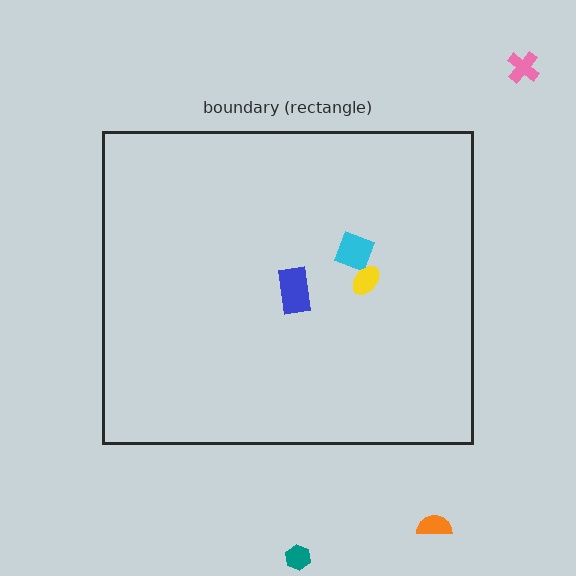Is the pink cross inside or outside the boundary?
Outside.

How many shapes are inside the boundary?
3 inside, 3 outside.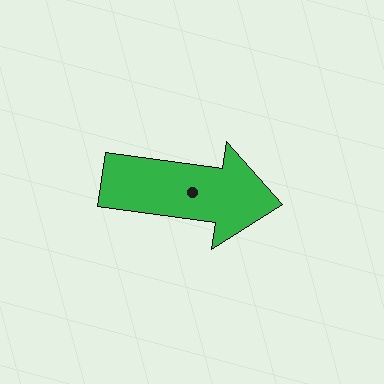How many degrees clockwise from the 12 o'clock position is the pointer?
Approximately 98 degrees.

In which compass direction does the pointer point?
East.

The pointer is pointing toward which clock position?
Roughly 3 o'clock.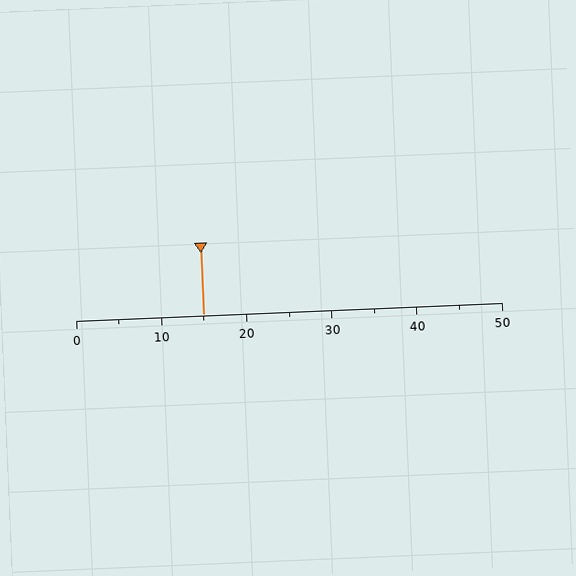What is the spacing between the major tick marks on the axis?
The major ticks are spaced 10 apart.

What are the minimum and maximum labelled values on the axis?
The axis runs from 0 to 50.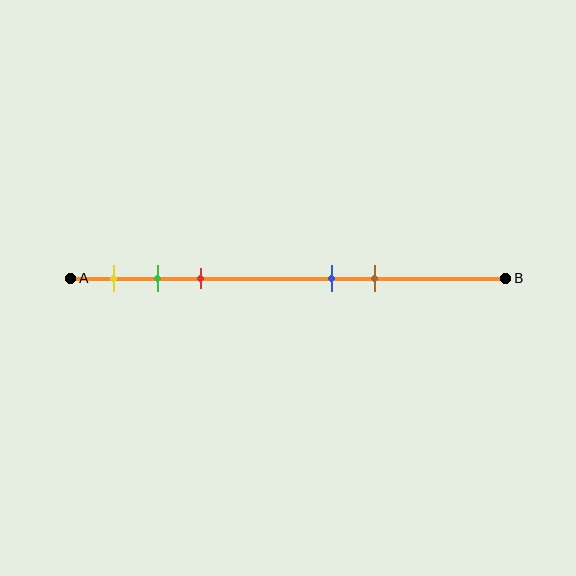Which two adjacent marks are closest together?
The green and red marks are the closest adjacent pair.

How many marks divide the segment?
There are 5 marks dividing the segment.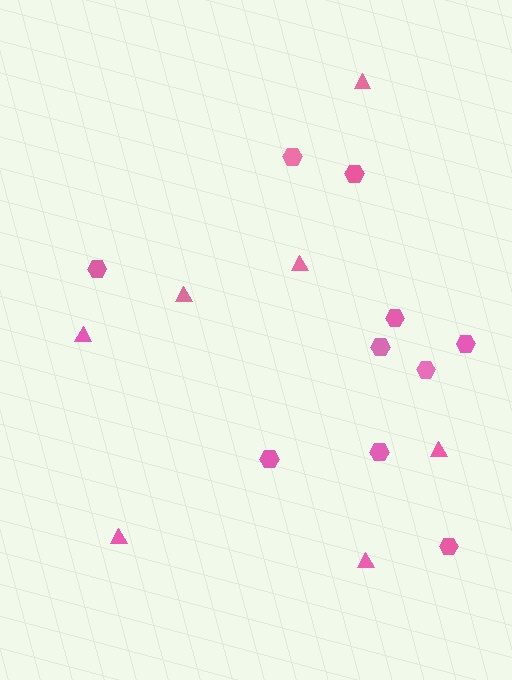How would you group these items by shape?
There are 2 groups: one group of hexagons (10) and one group of triangles (7).